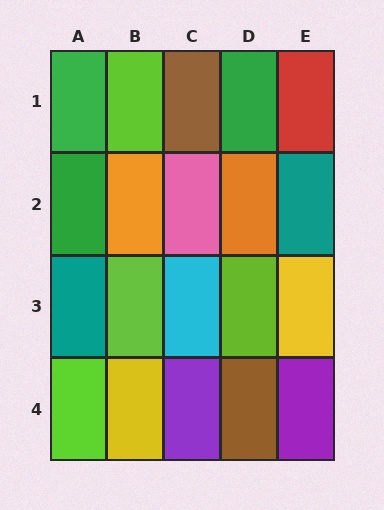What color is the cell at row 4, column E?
Purple.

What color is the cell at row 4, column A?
Lime.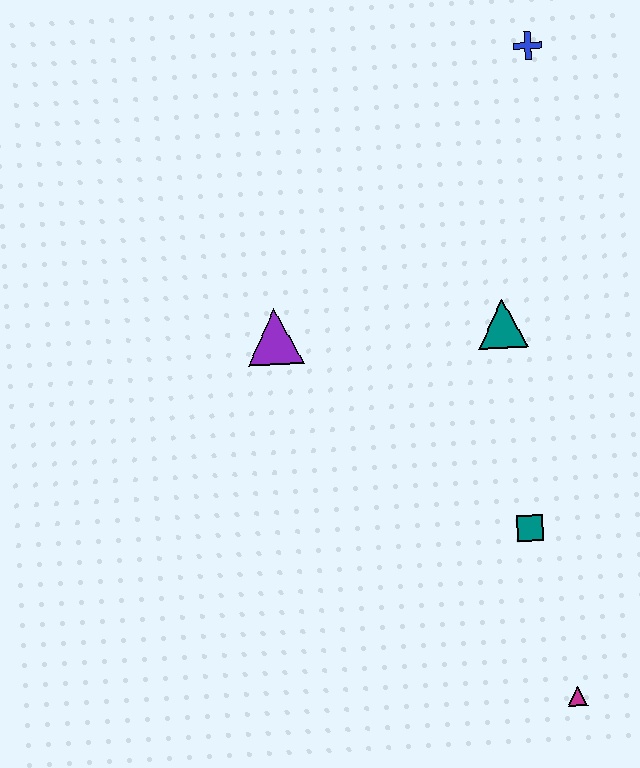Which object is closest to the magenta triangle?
The teal square is closest to the magenta triangle.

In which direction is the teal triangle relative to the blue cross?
The teal triangle is below the blue cross.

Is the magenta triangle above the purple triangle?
No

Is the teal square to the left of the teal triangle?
No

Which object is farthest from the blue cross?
The magenta triangle is farthest from the blue cross.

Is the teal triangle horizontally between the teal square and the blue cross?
No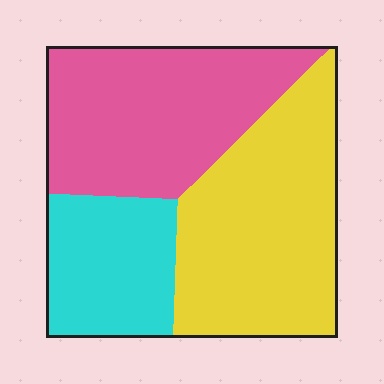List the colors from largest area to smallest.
From largest to smallest: yellow, pink, cyan.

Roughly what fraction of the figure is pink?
Pink takes up between a quarter and a half of the figure.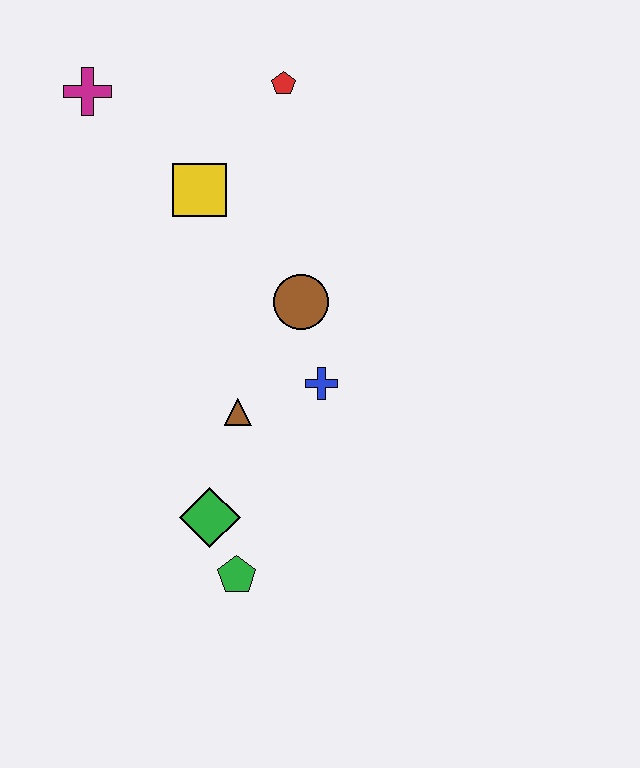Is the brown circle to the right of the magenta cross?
Yes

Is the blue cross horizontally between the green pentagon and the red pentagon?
No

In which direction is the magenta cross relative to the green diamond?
The magenta cross is above the green diamond.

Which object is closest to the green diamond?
The green pentagon is closest to the green diamond.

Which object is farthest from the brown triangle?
The magenta cross is farthest from the brown triangle.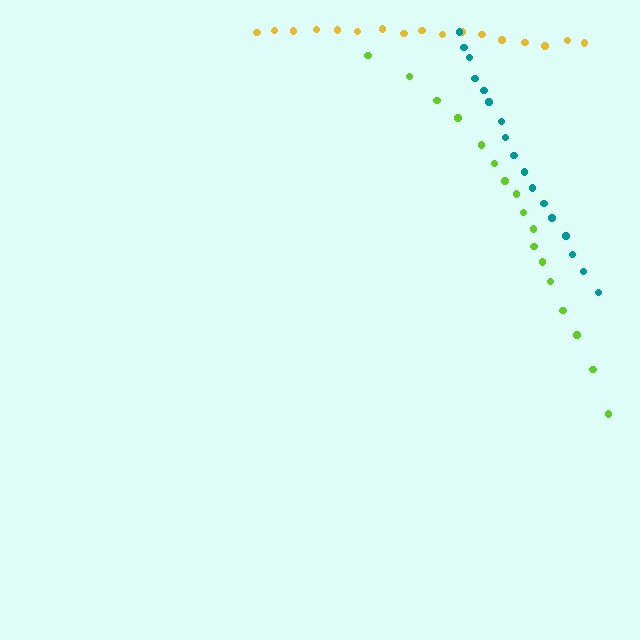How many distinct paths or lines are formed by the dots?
There are 3 distinct paths.